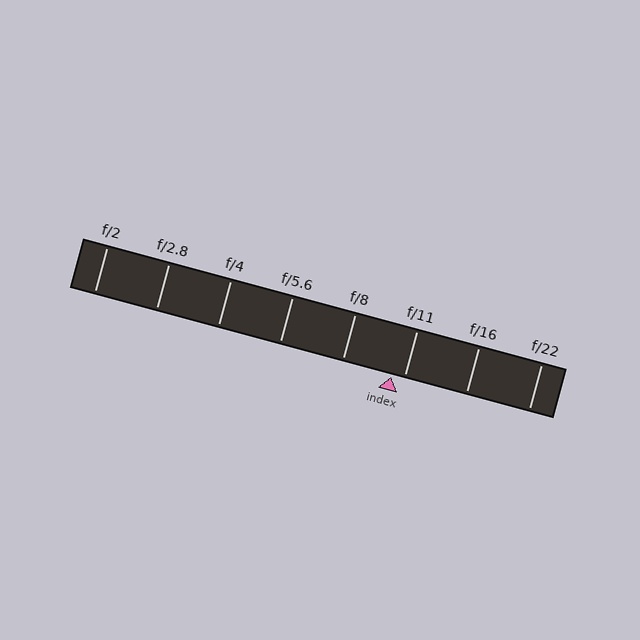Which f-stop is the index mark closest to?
The index mark is closest to f/11.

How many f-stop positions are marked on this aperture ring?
There are 8 f-stop positions marked.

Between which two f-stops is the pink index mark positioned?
The index mark is between f/8 and f/11.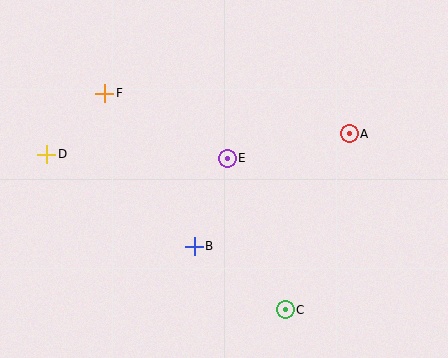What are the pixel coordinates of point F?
Point F is at (105, 93).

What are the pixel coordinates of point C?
Point C is at (285, 310).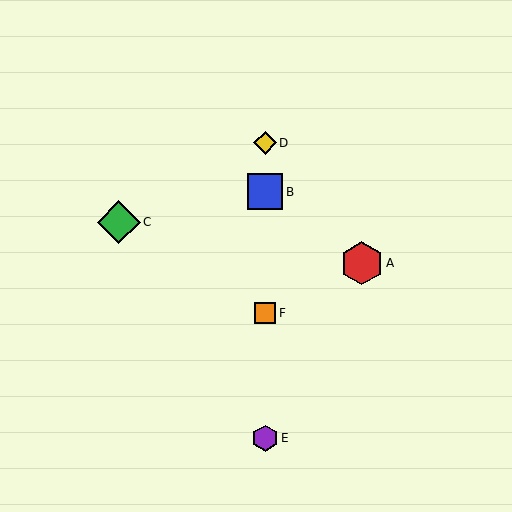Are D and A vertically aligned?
No, D is at x≈265 and A is at x≈362.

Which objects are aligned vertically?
Objects B, D, E, F are aligned vertically.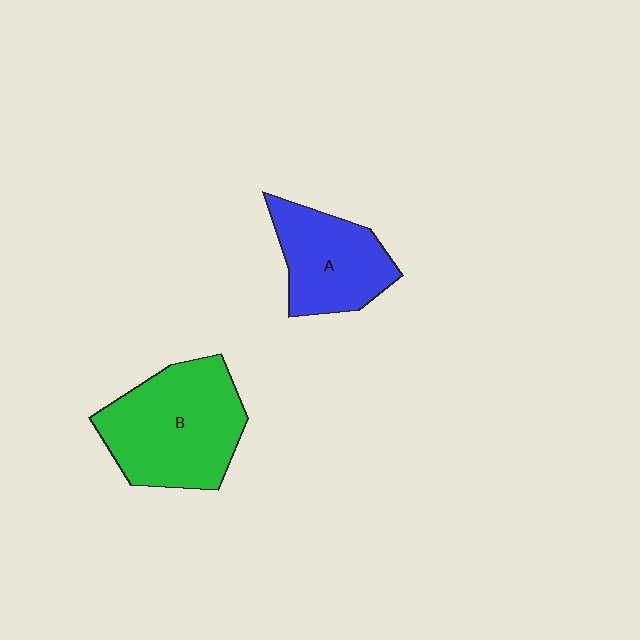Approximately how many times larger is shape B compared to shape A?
Approximately 1.4 times.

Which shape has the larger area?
Shape B (green).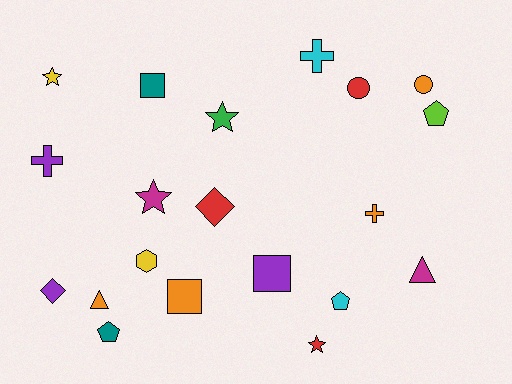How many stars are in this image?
There are 4 stars.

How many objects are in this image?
There are 20 objects.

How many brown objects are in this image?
There are no brown objects.